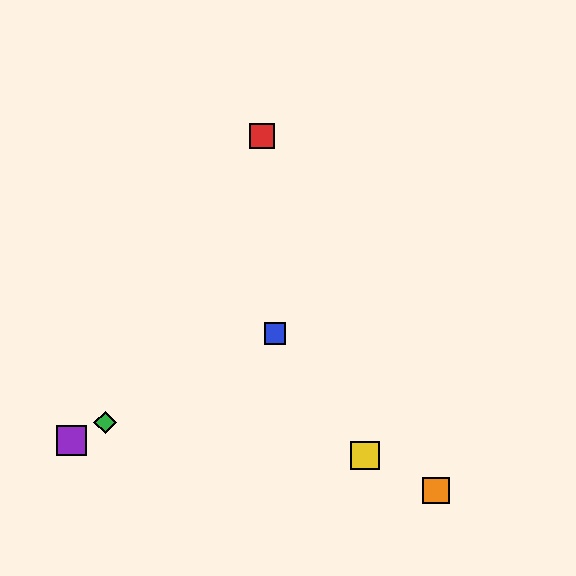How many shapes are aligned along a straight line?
3 shapes (the blue square, the green diamond, the purple square) are aligned along a straight line.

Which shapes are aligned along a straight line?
The blue square, the green diamond, the purple square are aligned along a straight line.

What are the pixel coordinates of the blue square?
The blue square is at (275, 334).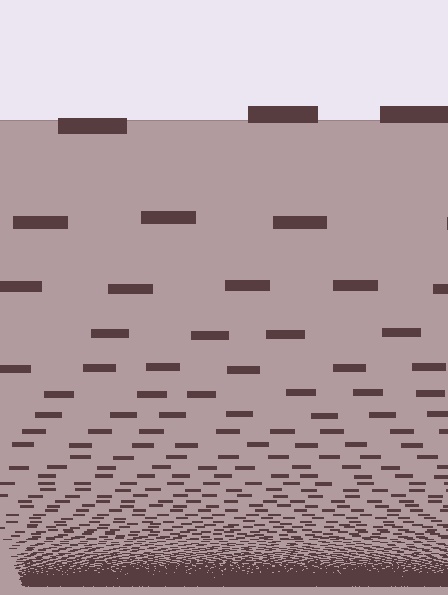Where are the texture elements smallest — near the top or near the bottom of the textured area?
Near the bottom.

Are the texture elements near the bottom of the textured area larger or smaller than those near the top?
Smaller. The gradient is inverted — elements near the bottom are smaller and denser.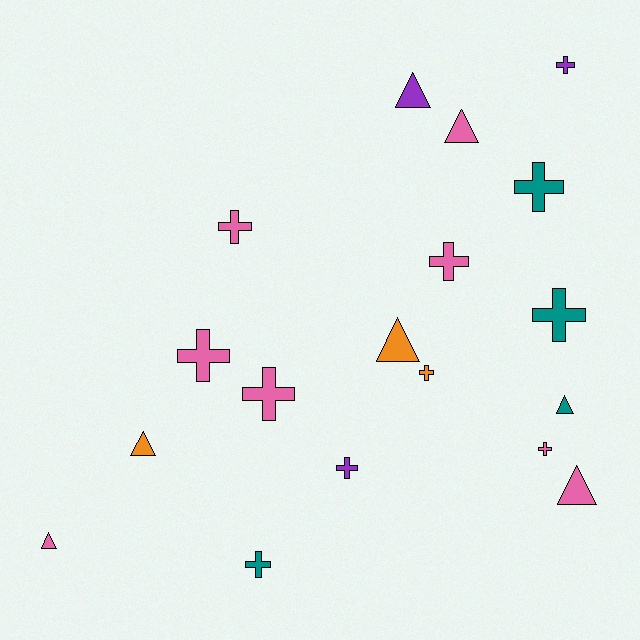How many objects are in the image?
There are 18 objects.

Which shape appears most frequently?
Cross, with 11 objects.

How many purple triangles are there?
There is 1 purple triangle.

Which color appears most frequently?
Pink, with 8 objects.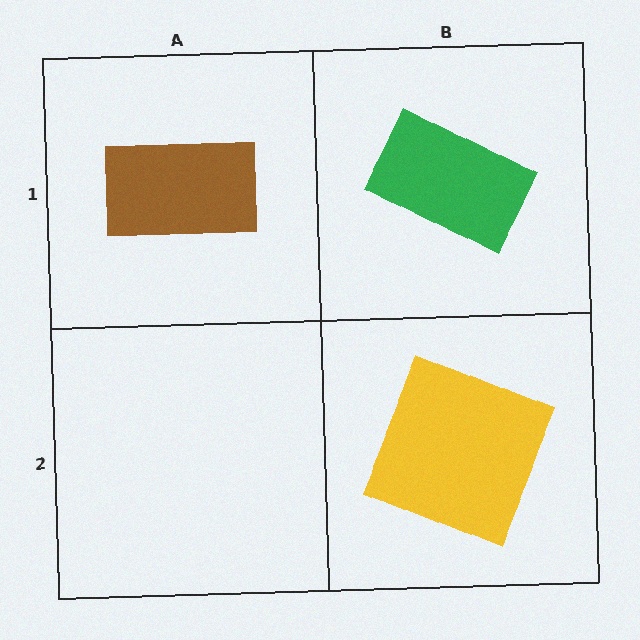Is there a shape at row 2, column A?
No, that cell is empty.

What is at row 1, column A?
A brown rectangle.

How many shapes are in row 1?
2 shapes.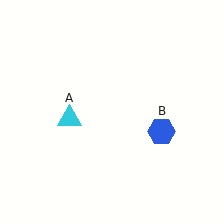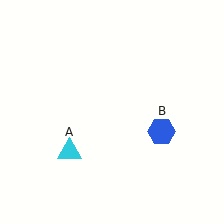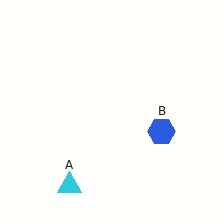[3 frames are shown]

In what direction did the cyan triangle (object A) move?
The cyan triangle (object A) moved down.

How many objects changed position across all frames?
1 object changed position: cyan triangle (object A).